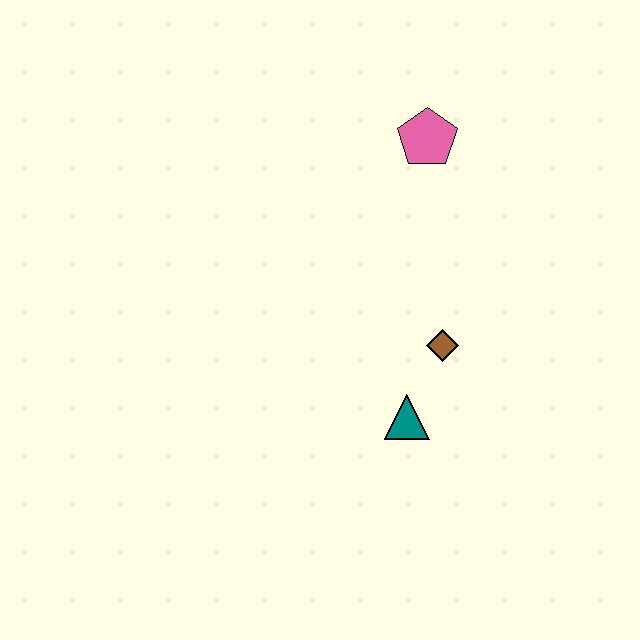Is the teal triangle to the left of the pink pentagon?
Yes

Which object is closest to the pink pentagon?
The brown diamond is closest to the pink pentagon.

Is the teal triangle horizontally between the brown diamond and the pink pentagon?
No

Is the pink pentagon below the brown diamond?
No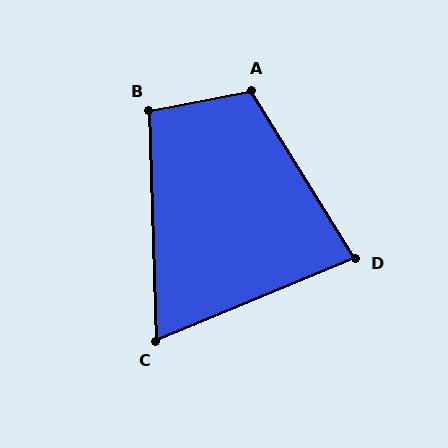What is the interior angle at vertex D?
Approximately 81 degrees (acute).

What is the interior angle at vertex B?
Approximately 99 degrees (obtuse).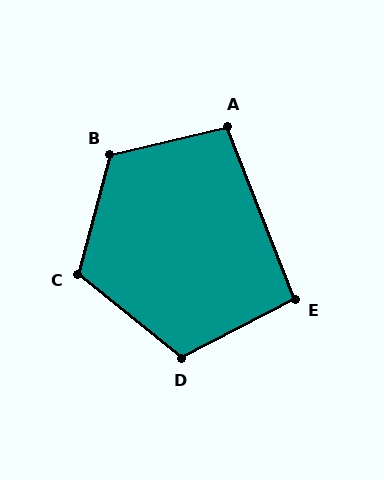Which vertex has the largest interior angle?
B, at approximately 118 degrees.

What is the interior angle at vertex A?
Approximately 98 degrees (obtuse).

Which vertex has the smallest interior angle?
E, at approximately 96 degrees.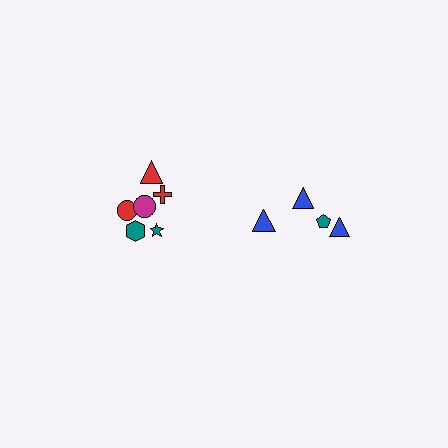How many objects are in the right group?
There are 4 objects.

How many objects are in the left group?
There are 6 objects.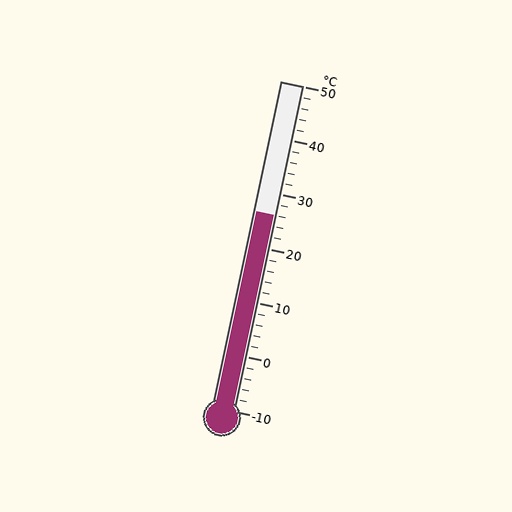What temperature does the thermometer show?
The thermometer shows approximately 26°C.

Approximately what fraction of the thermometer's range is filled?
The thermometer is filled to approximately 60% of its range.